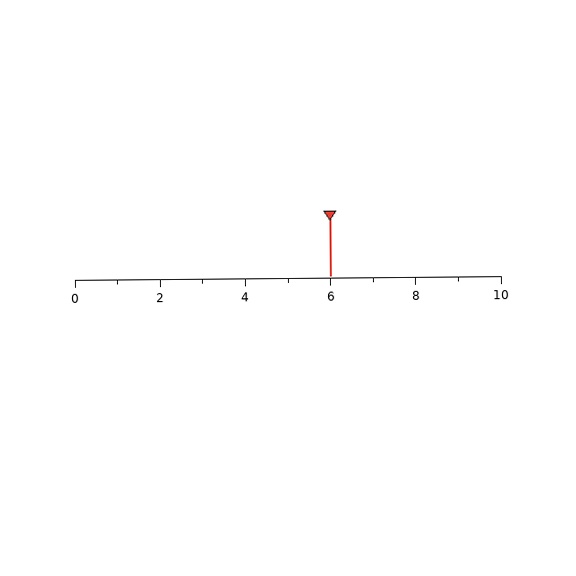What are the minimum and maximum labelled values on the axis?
The axis runs from 0 to 10.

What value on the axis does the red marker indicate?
The marker indicates approximately 6.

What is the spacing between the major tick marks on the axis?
The major ticks are spaced 2 apart.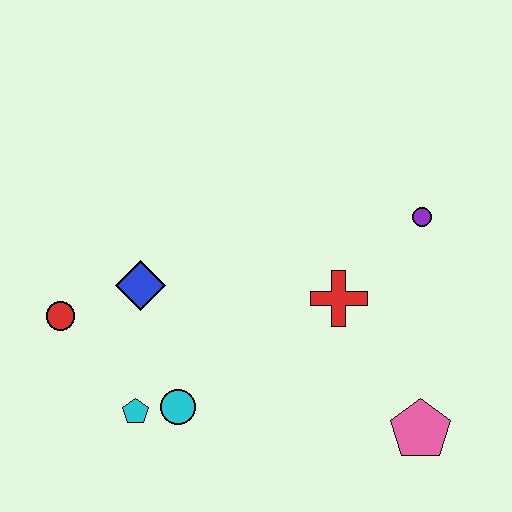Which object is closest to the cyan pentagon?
The cyan circle is closest to the cyan pentagon.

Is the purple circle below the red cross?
No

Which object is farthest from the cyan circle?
The purple circle is farthest from the cyan circle.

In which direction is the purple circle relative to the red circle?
The purple circle is to the right of the red circle.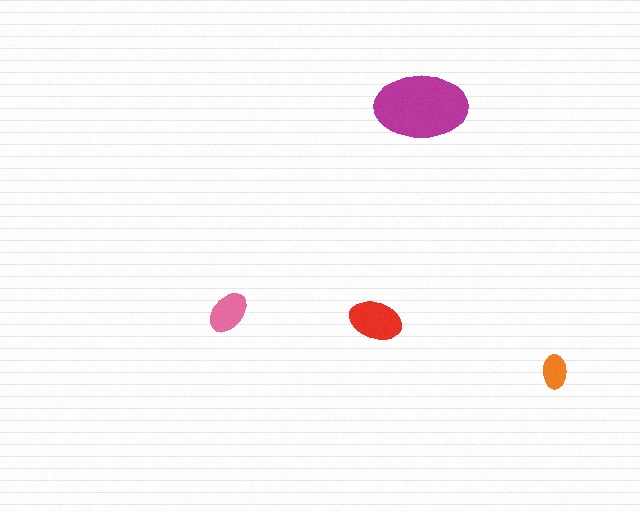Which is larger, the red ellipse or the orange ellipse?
The red one.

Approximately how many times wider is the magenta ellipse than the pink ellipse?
About 2 times wider.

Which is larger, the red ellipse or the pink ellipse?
The red one.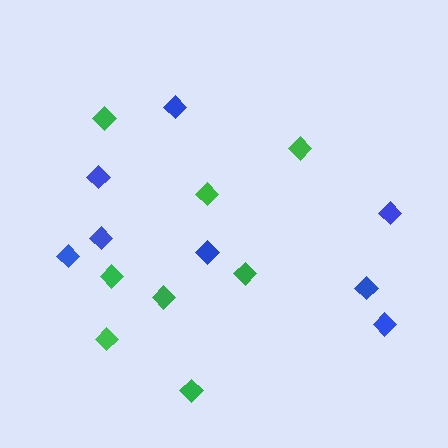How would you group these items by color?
There are 2 groups: one group of green diamonds (8) and one group of blue diamonds (8).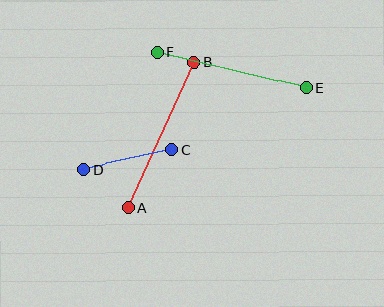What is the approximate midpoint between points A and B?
The midpoint is at approximately (162, 135) pixels.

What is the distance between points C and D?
The distance is approximately 90 pixels.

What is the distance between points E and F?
The distance is approximately 153 pixels.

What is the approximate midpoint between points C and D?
The midpoint is at approximately (128, 160) pixels.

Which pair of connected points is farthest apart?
Points A and B are farthest apart.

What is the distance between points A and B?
The distance is approximately 160 pixels.